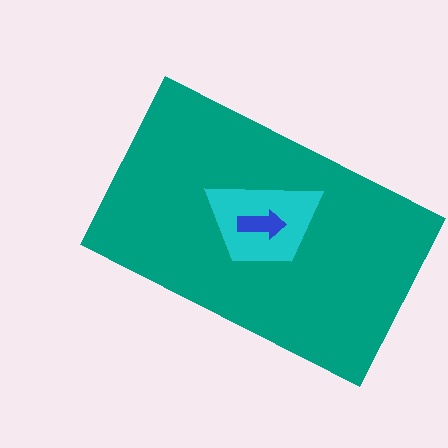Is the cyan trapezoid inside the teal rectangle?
Yes.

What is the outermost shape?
The teal rectangle.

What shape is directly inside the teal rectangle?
The cyan trapezoid.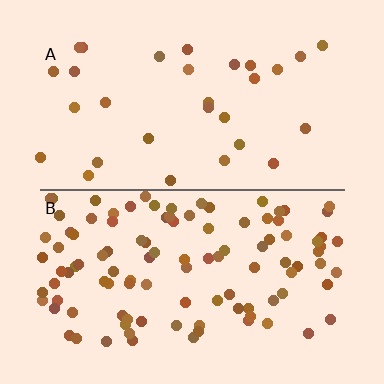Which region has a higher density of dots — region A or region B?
B (the bottom).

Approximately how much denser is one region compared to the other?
Approximately 3.5× — region B over region A.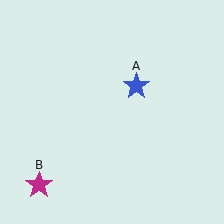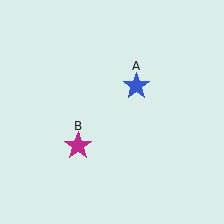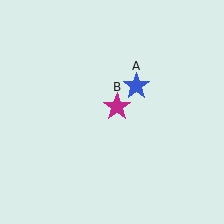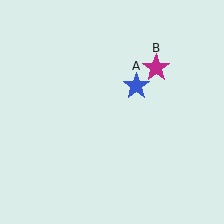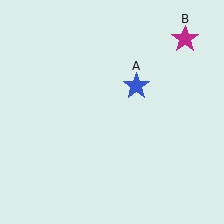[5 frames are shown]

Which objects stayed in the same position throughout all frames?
Blue star (object A) remained stationary.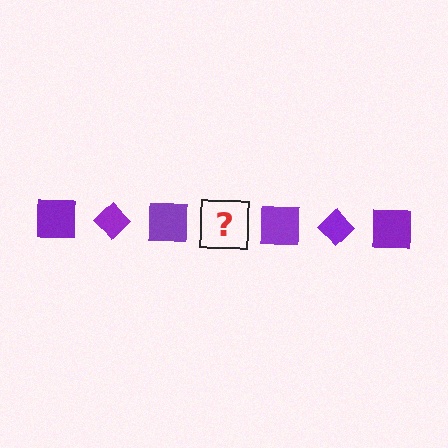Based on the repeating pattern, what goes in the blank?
The blank should be a purple diamond.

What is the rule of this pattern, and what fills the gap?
The rule is that the pattern cycles through square, diamond shapes in purple. The gap should be filled with a purple diamond.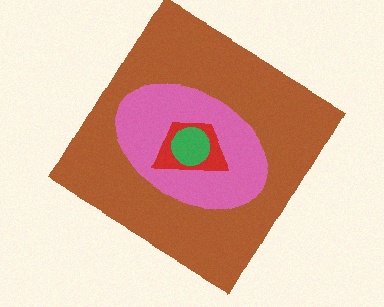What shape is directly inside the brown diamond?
The pink ellipse.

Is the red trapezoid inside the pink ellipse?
Yes.